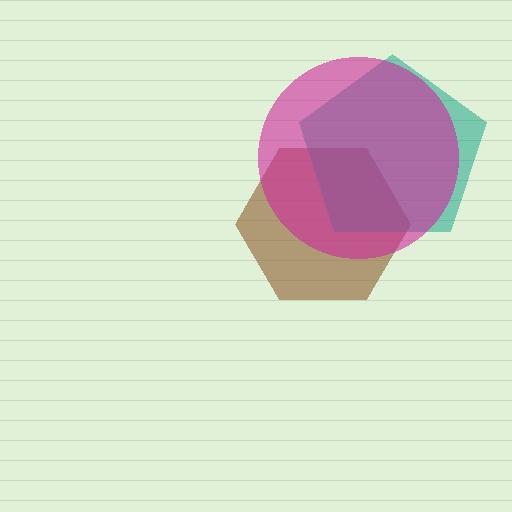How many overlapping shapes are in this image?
There are 3 overlapping shapes in the image.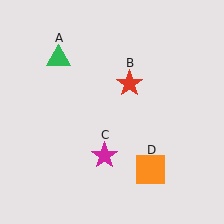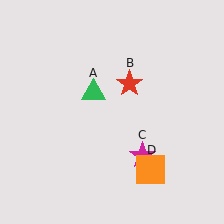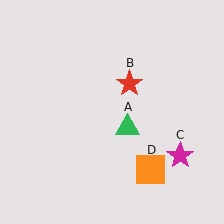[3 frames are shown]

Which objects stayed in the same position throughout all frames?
Red star (object B) and orange square (object D) remained stationary.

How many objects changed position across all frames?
2 objects changed position: green triangle (object A), magenta star (object C).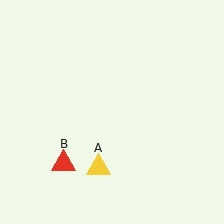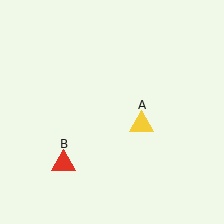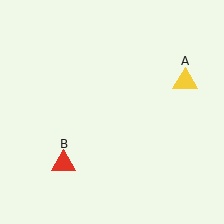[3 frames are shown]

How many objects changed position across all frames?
1 object changed position: yellow triangle (object A).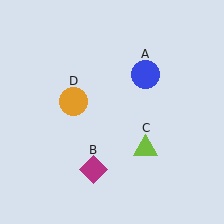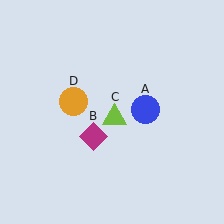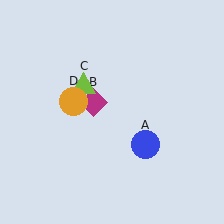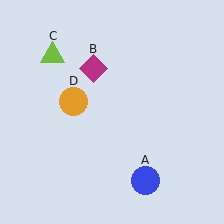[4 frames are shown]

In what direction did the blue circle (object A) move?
The blue circle (object A) moved down.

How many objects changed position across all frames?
3 objects changed position: blue circle (object A), magenta diamond (object B), lime triangle (object C).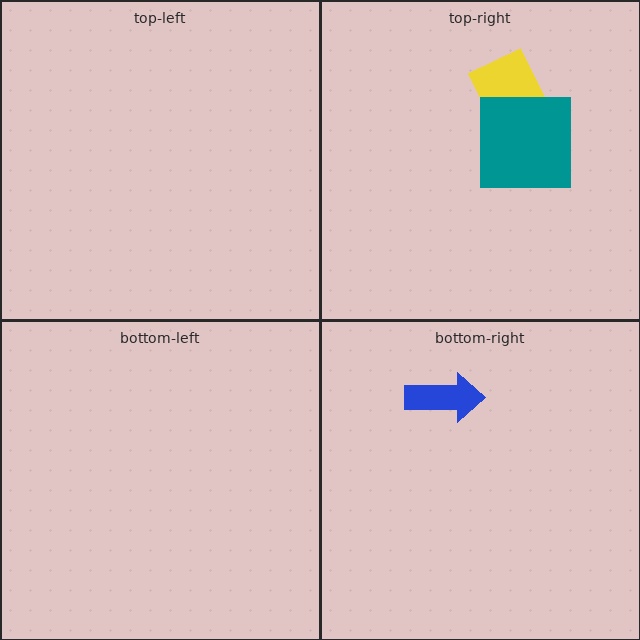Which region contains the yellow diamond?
The top-right region.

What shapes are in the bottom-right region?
The blue arrow.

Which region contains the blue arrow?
The bottom-right region.